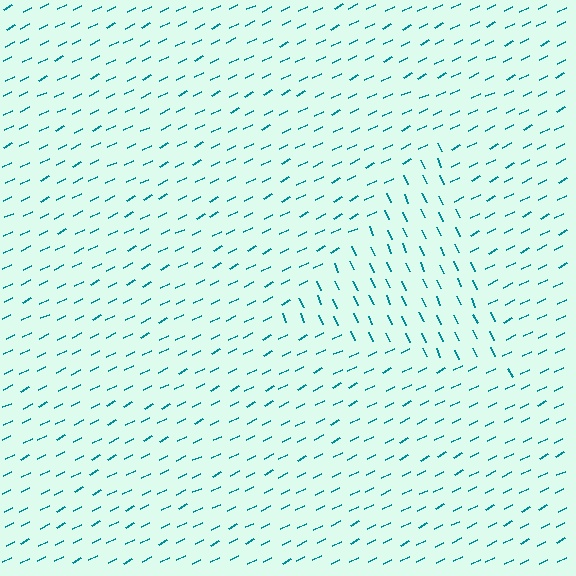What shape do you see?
I see a triangle.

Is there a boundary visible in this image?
Yes, there is a texture boundary formed by a change in line orientation.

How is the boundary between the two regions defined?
The boundary is defined purely by a change in line orientation (approximately 87 degrees difference). All lines are the same color and thickness.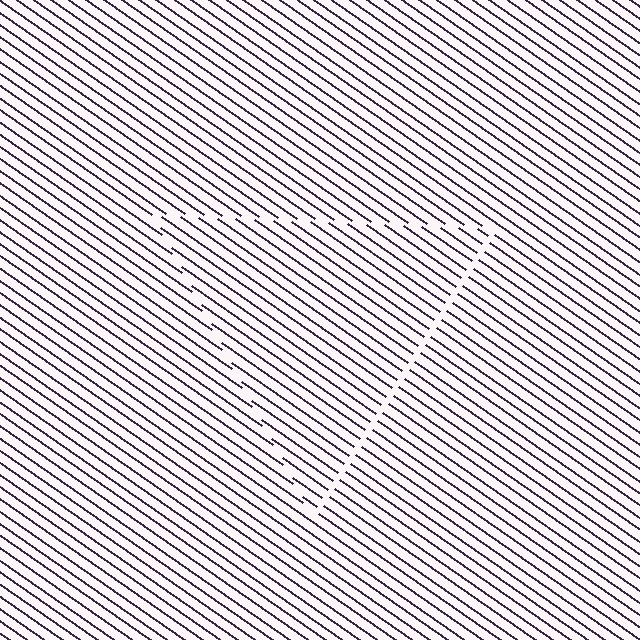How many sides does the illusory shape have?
3 sides — the line-ends trace a triangle.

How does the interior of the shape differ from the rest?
The interior of the shape contains the same grating, shifted by half a period — the contour is defined by the phase discontinuity where line-ends from the inner and outer gratings abut.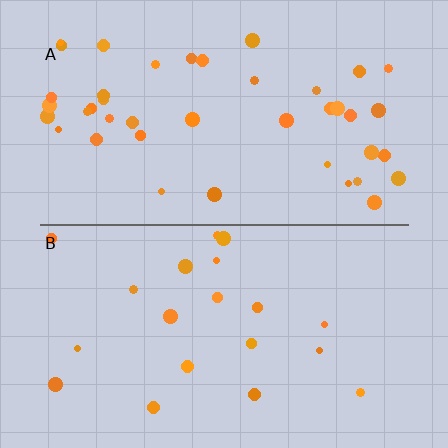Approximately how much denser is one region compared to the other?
Approximately 2.2× — region A over region B.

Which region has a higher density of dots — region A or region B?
A (the top).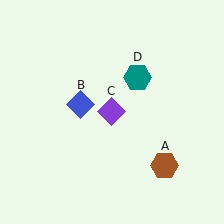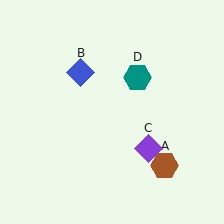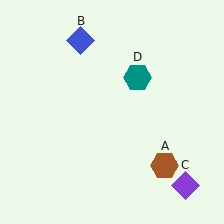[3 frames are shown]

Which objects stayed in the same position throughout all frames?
Brown hexagon (object A) and teal hexagon (object D) remained stationary.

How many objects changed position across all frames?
2 objects changed position: blue diamond (object B), purple diamond (object C).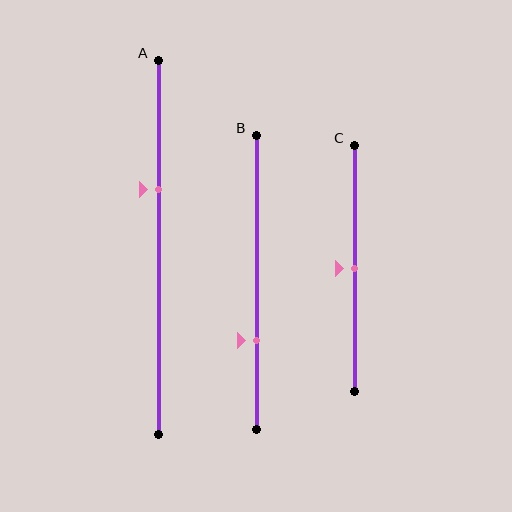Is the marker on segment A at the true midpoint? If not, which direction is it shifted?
No, the marker on segment A is shifted upward by about 15% of the segment length.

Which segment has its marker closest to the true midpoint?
Segment C has its marker closest to the true midpoint.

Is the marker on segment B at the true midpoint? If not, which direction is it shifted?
No, the marker on segment B is shifted downward by about 20% of the segment length.